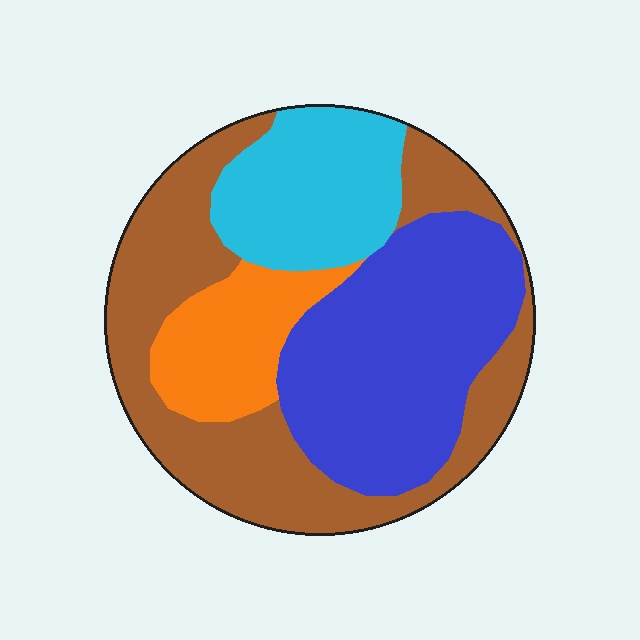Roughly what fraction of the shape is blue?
Blue takes up about one third (1/3) of the shape.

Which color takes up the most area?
Brown, at roughly 35%.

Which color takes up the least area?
Orange, at roughly 15%.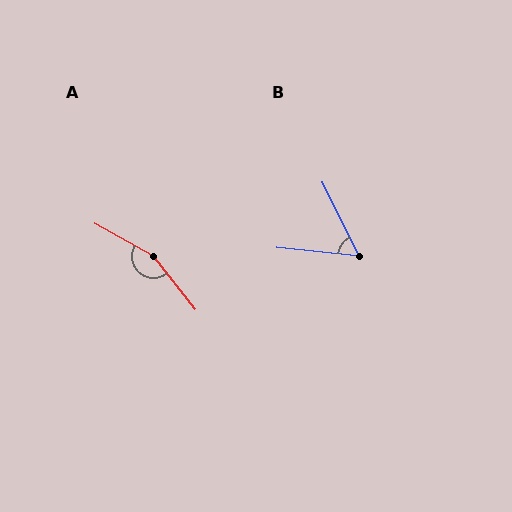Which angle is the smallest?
B, at approximately 58 degrees.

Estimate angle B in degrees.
Approximately 58 degrees.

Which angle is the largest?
A, at approximately 157 degrees.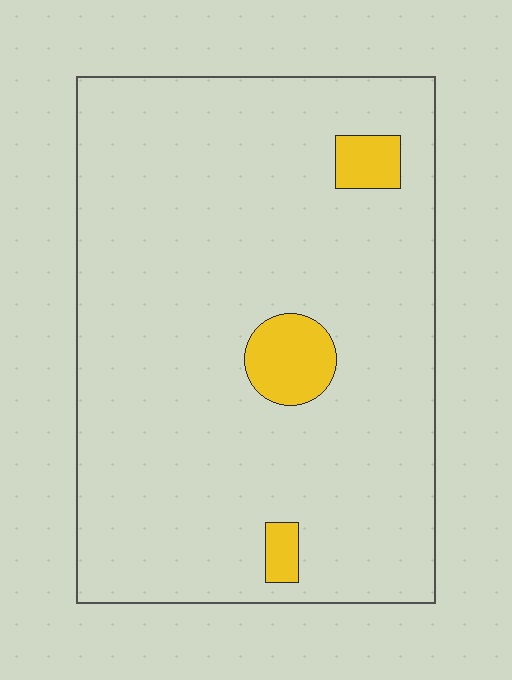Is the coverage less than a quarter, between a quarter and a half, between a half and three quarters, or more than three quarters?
Less than a quarter.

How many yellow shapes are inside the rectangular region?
3.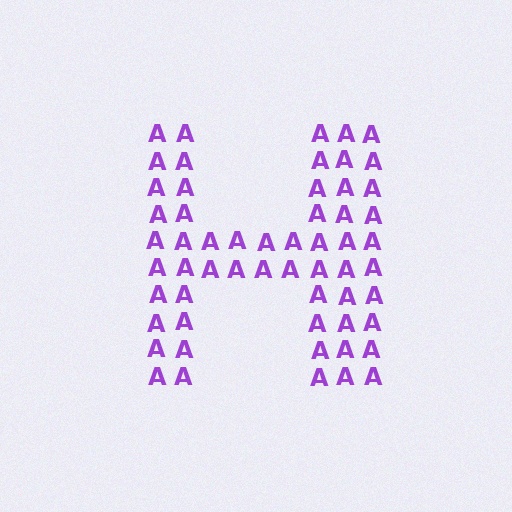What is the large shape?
The large shape is the letter H.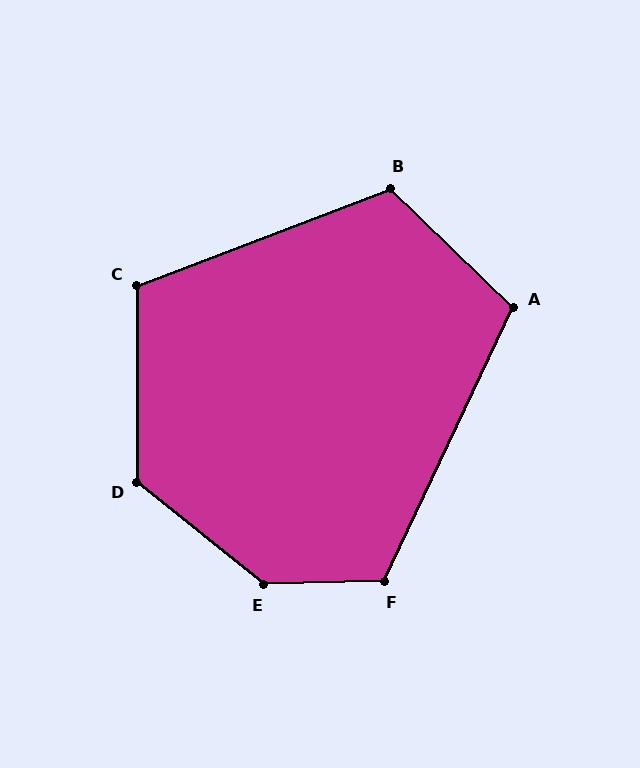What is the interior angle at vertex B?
Approximately 115 degrees (obtuse).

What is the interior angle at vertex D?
Approximately 129 degrees (obtuse).